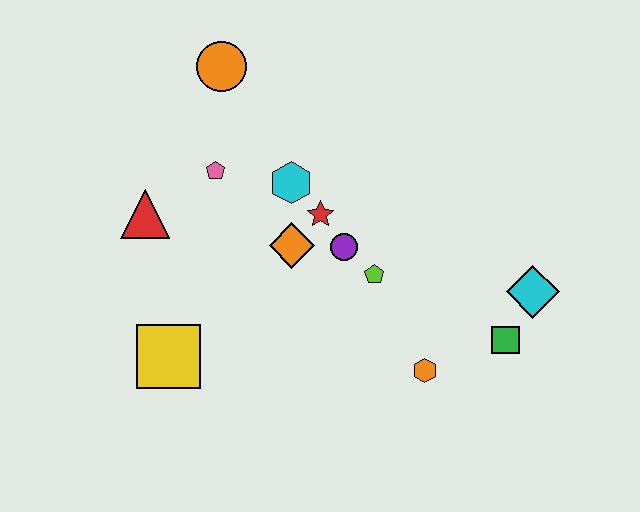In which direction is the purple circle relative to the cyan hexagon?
The purple circle is below the cyan hexagon.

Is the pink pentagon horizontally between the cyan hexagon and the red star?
No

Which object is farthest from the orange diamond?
The cyan diamond is farthest from the orange diamond.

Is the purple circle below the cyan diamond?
No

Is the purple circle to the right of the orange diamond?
Yes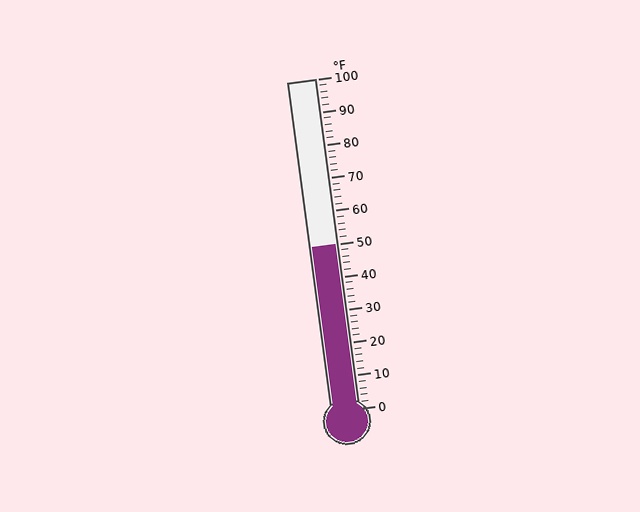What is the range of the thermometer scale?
The thermometer scale ranges from 0°F to 100°F.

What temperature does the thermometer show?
The thermometer shows approximately 50°F.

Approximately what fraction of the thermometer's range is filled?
The thermometer is filled to approximately 50% of its range.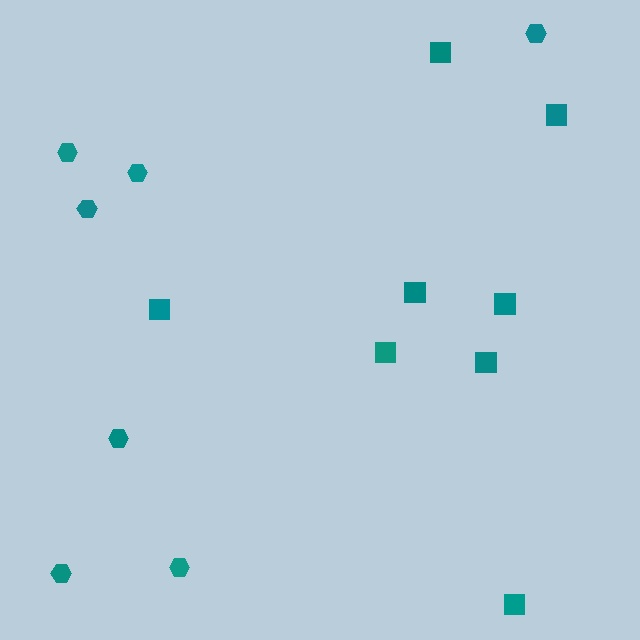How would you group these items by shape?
There are 2 groups: one group of hexagons (7) and one group of squares (8).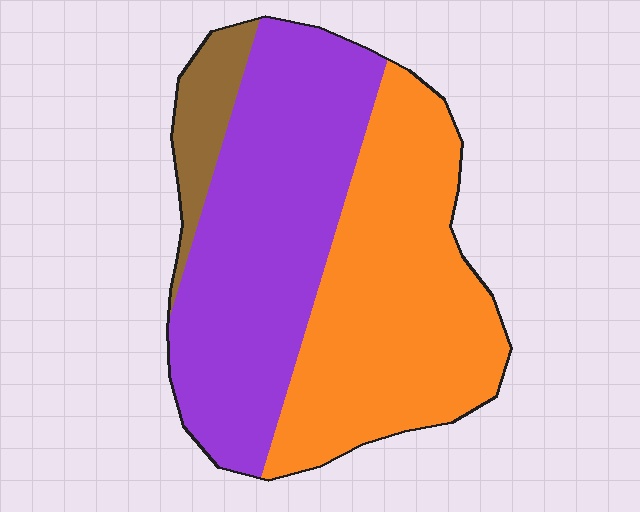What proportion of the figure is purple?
Purple takes up about one half (1/2) of the figure.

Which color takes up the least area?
Brown, at roughly 10%.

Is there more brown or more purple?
Purple.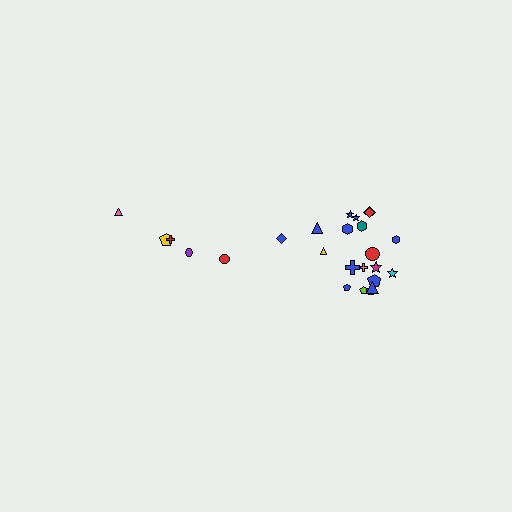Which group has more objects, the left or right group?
The right group.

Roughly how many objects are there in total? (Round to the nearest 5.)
Roughly 25 objects in total.